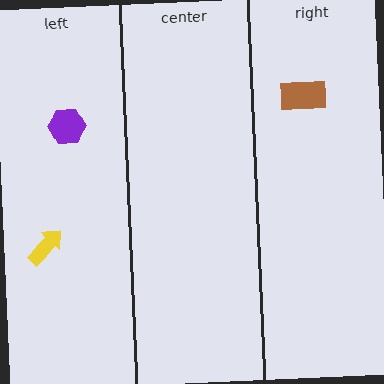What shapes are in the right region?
The brown rectangle.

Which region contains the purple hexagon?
The left region.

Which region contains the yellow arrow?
The left region.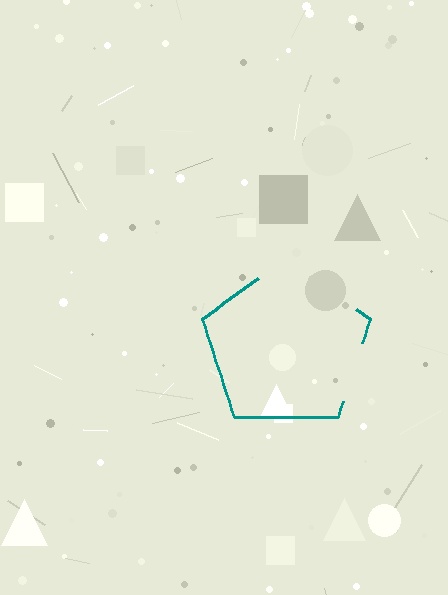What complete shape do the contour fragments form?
The contour fragments form a pentagon.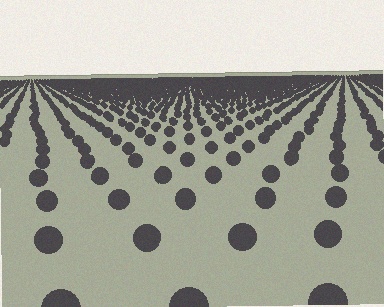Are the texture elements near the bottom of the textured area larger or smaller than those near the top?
Larger. Near the bottom, elements are closer to the viewer and appear at a bigger on-screen size.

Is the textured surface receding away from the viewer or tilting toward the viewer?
The surface is receding away from the viewer. Texture elements get smaller and denser toward the top.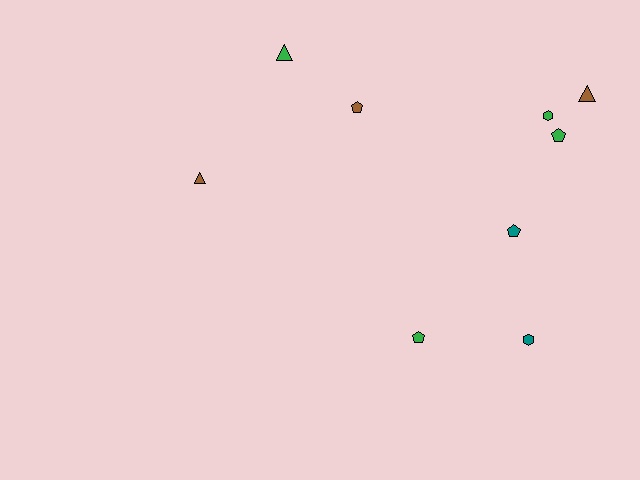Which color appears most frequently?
Green, with 4 objects.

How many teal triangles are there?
There are no teal triangles.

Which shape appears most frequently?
Pentagon, with 4 objects.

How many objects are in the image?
There are 9 objects.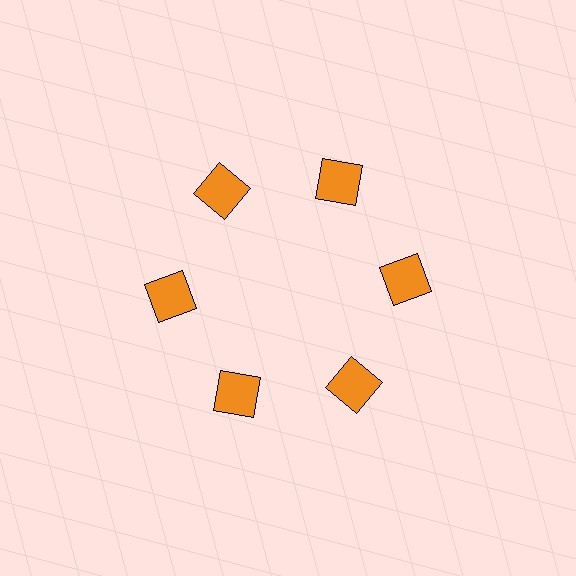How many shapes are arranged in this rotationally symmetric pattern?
There are 6 shapes, arranged in 6 groups of 1.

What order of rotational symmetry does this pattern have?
This pattern has 6-fold rotational symmetry.